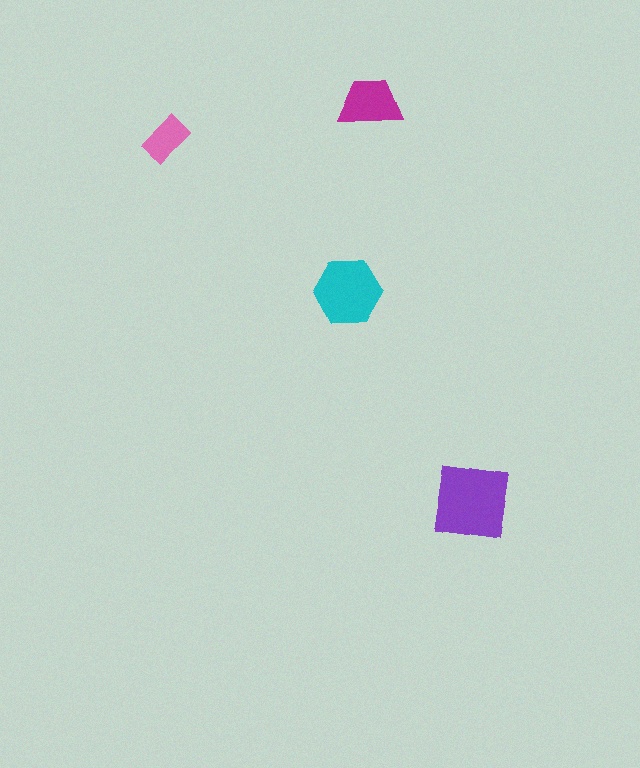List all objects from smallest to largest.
The pink rectangle, the magenta trapezoid, the cyan hexagon, the purple square.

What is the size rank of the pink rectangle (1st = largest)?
4th.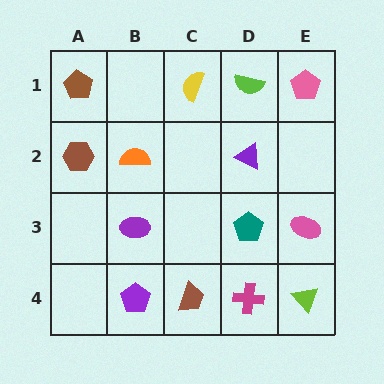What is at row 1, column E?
A pink pentagon.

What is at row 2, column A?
A brown hexagon.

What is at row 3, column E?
A pink ellipse.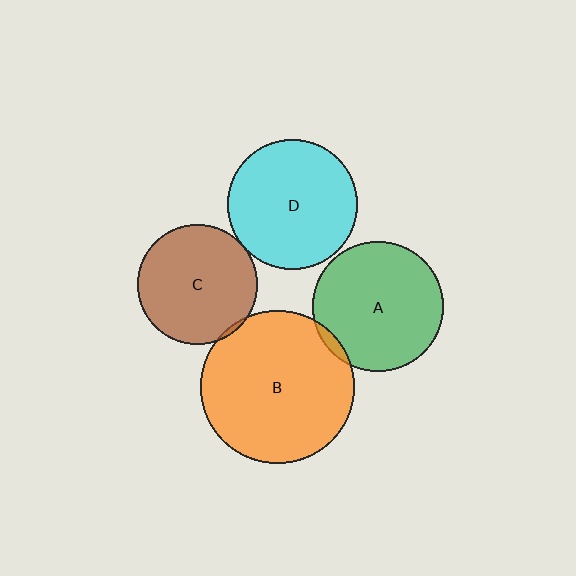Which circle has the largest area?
Circle B (orange).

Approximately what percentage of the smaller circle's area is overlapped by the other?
Approximately 5%.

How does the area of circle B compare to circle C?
Approximately 1.6 times.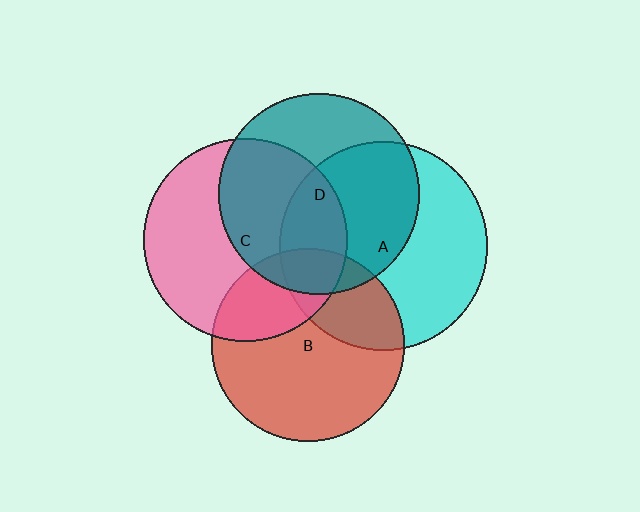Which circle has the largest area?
Circle A (cyan).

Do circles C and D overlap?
Yes.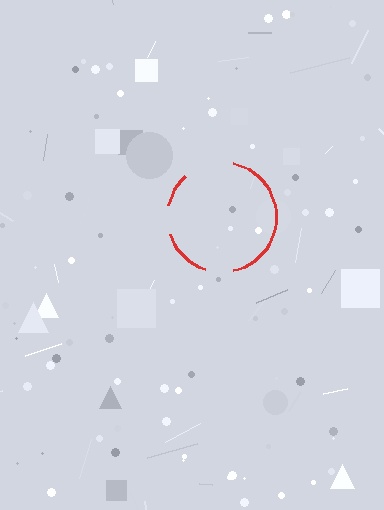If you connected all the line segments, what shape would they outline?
They would outline a circle.